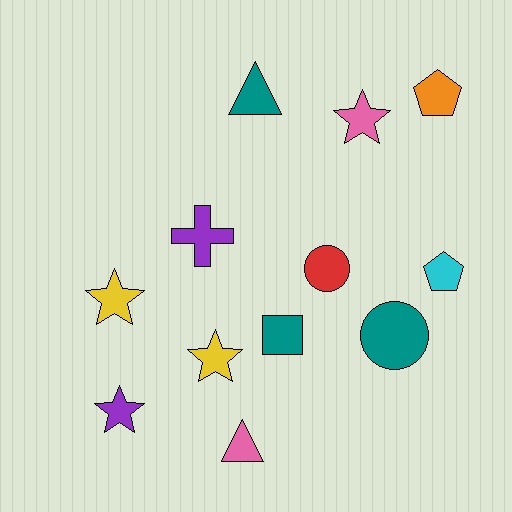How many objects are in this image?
There are 12 objects.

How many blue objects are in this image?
There are no blue objects.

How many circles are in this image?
There are 2 circles.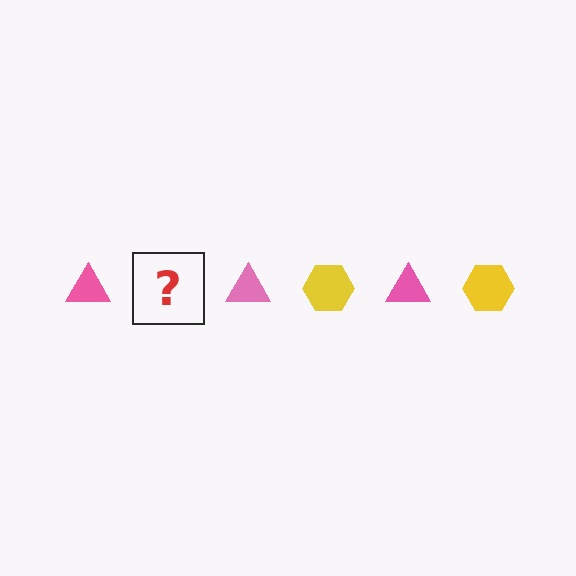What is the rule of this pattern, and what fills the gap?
The rule is that the pattern alternates between pink triangle and yellow hexagon. The gap should be filled with a yellow hexagon.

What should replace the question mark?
The question mark should be replaced with a yellow hexagon.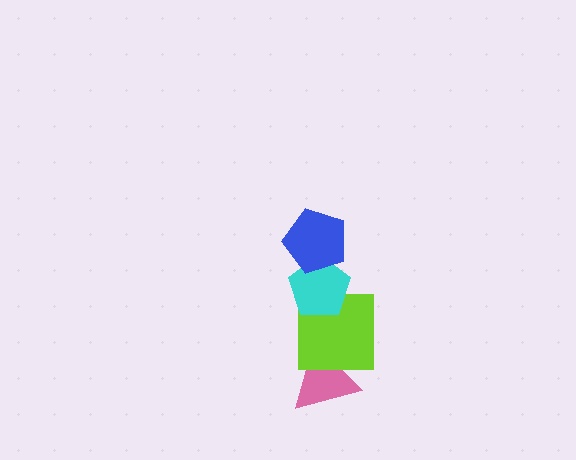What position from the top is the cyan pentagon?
The cyan pentagon is 2nd from the top.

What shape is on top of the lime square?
The cyan pentagon is on top of the lime square.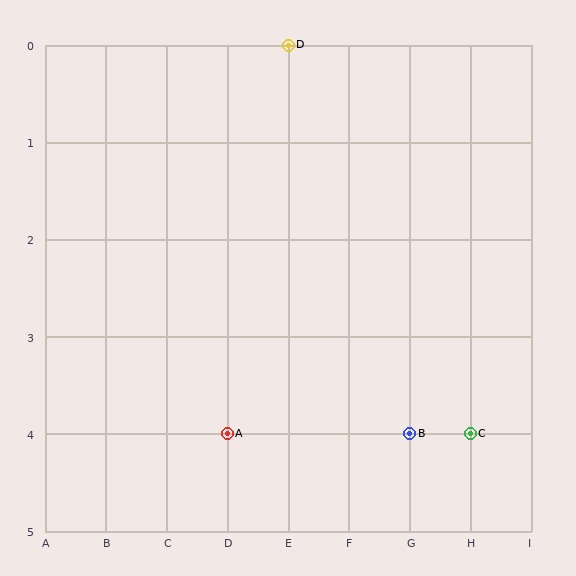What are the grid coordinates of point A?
Point A is at grid coordinates (D, 4).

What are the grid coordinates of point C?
Point C is at grid coordinates (H, 4).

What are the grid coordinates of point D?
Point D is at grid coordinates (E, 0).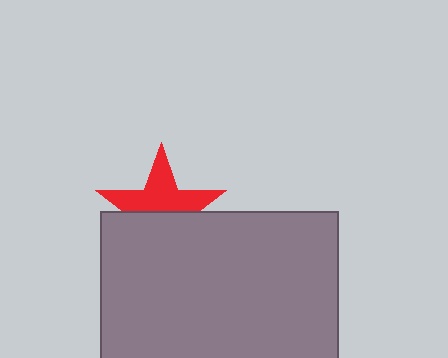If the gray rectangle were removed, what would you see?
You would see the complete red star.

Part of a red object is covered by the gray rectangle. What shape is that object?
It is a star.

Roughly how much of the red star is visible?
About half of it is visible (roughly 54%).